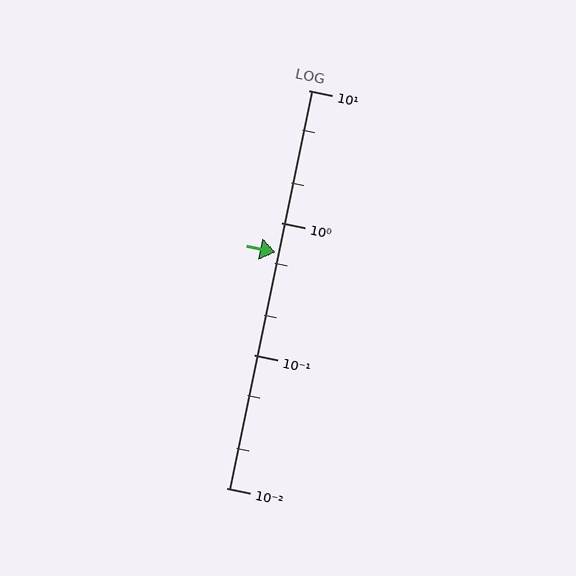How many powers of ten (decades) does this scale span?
The scale spans 3 decades, from 0.01 to 10.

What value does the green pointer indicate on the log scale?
The pointer indicates approximately 0.6.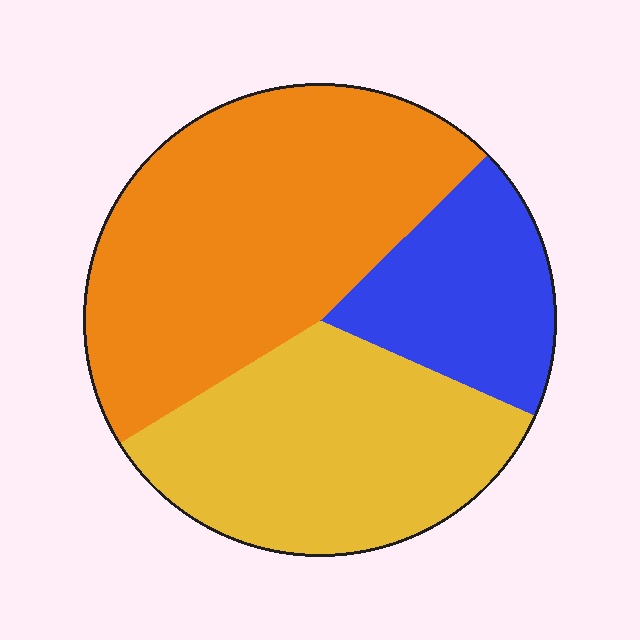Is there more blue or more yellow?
Yellow.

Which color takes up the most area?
Orange, at roughly 45%.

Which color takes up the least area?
Blue, at roughly 20%.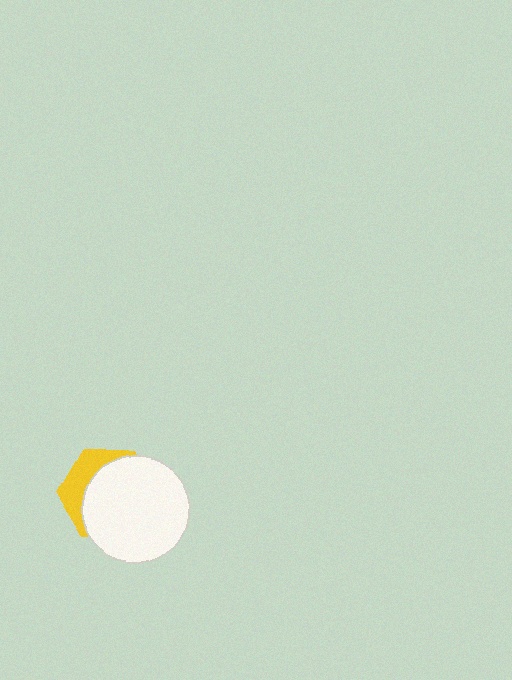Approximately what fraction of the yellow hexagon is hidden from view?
Roughly 69% of the yellow hexagon is hidden behind the white circle.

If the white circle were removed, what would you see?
You would see the complete yellow hexagon.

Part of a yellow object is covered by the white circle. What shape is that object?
It is a hexagon.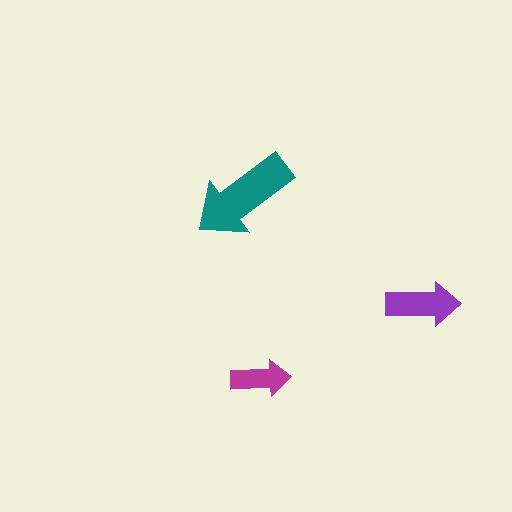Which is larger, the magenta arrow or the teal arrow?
The teal one.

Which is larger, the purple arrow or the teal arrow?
The teal one.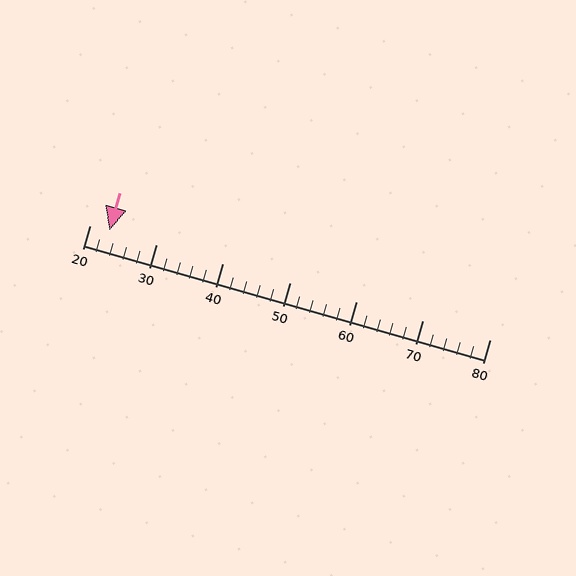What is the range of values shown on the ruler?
The ruler shows values from 20 to 80.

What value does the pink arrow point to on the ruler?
The pink arrow points to approximately 23.